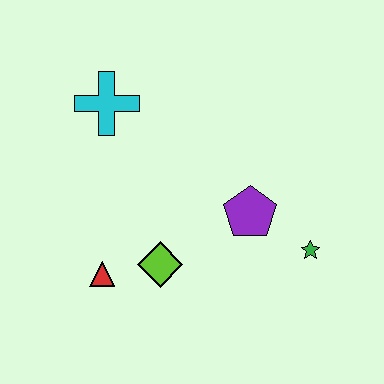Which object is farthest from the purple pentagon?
The cyan cross is farthest from the purple pentagon.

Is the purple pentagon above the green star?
Yes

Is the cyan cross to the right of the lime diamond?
No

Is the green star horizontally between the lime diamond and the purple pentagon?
No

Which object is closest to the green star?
The purple pentagon is closest to the green star.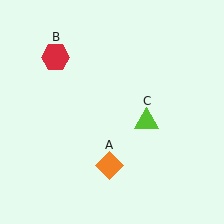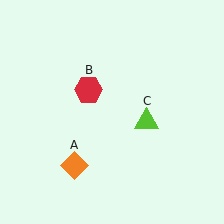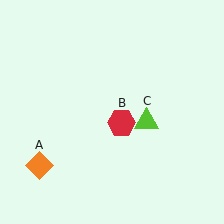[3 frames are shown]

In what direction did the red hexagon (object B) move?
The red hexagon (object B) moved down and to the right.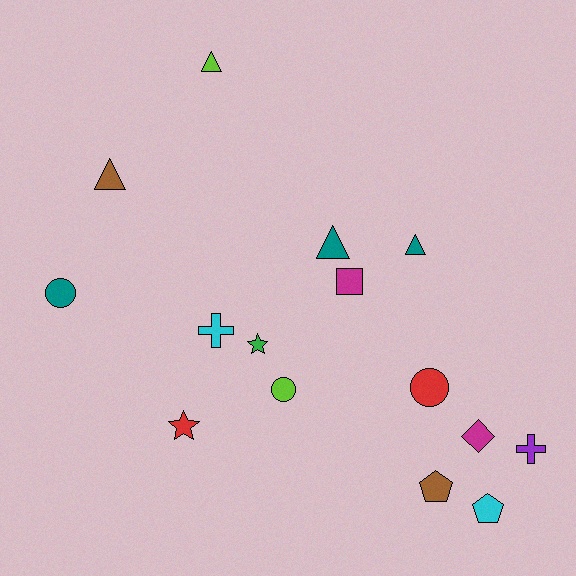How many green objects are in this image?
There is 1 green object.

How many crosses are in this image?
There are 2 crosses.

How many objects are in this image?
There are 15 objects.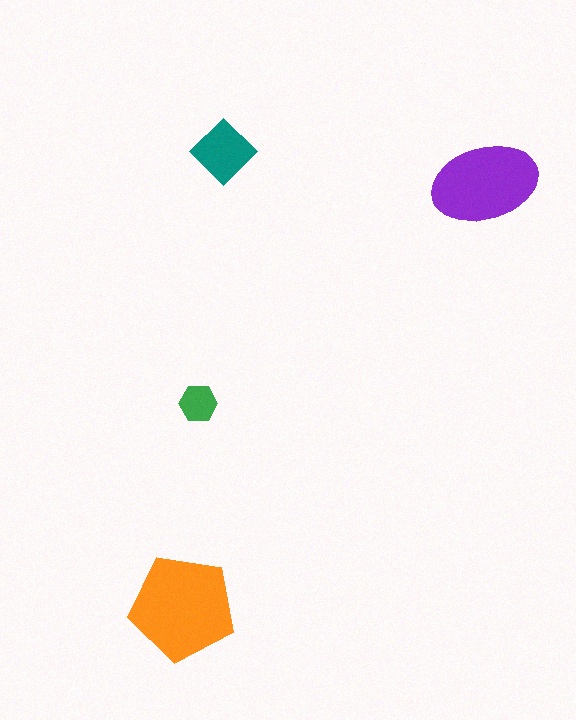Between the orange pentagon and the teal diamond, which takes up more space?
The orange pentagon.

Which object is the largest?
The orange pentagon.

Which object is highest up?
The teal diamond is topmost.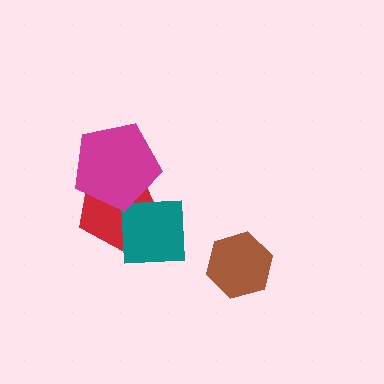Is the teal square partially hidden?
Yes, it is partially covered by another shape.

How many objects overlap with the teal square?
2 objects overlap with the teal square.